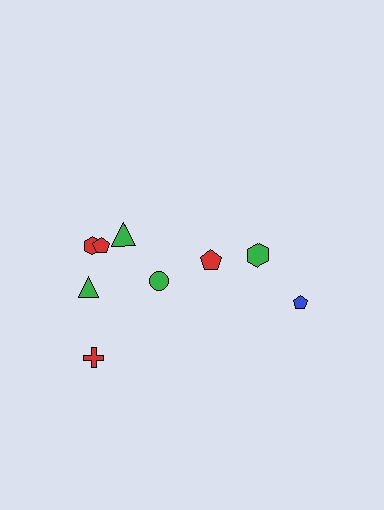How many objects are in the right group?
There are 3 objects.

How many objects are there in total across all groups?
There are 9 objects.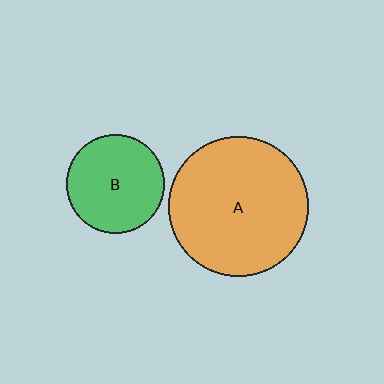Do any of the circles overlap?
No, none of the circles overlap.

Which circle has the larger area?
Circle A (orange).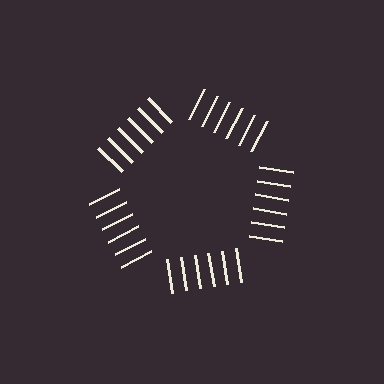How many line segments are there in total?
30 — 6 along each of the 5 edges.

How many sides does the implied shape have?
5 sides — the line-ends trace a pentagon.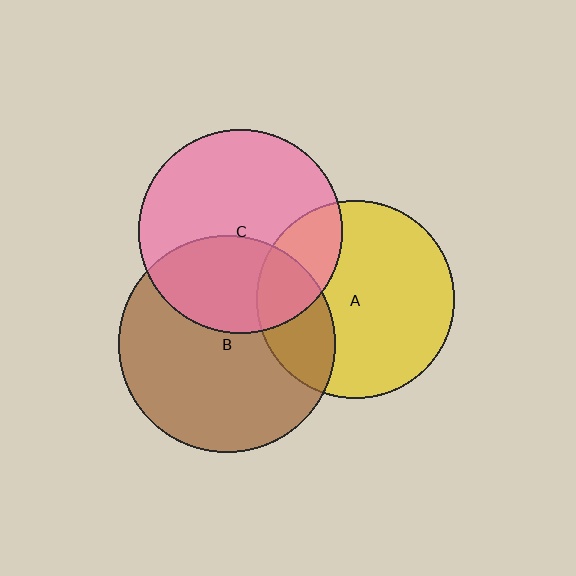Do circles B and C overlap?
Yes.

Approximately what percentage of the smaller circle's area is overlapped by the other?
Approximately 35%.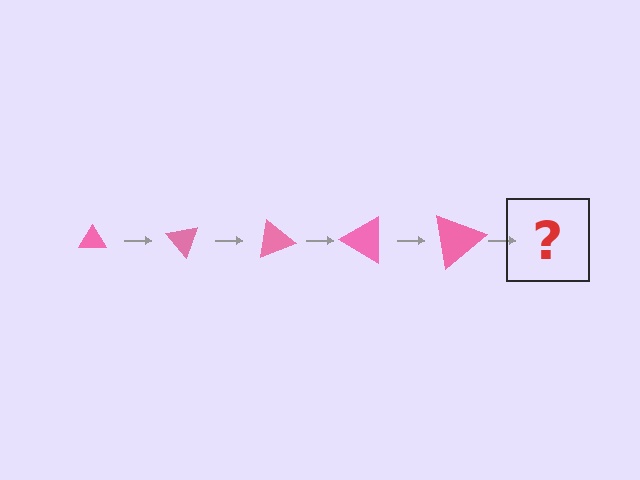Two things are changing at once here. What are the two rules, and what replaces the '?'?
The two rules are that the triangle grows larger each step and it rotates 50 degrees each step. The '?' should be a triangle, larger than the previous one and rotated 250 degrees from the start.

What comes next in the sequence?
The next element should be a triangle, larger than the previous one and rotated 250 degrees from the start.